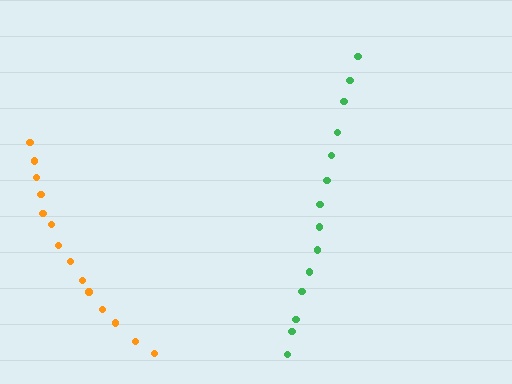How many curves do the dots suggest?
There are 2 distinct paths.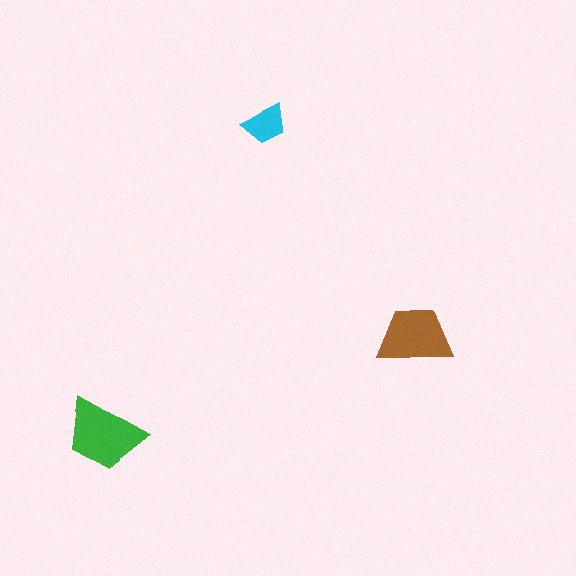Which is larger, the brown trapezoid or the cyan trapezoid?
The brown one.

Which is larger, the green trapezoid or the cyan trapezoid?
The green one.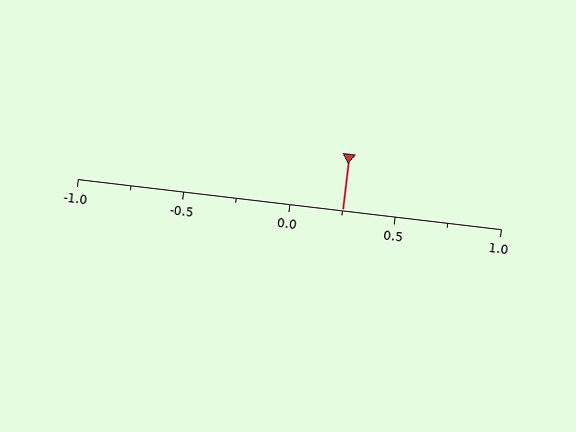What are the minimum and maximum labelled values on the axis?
The axis runs from -1.0 to 1.0.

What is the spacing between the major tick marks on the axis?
The major ticks are spaced 0.5 apart.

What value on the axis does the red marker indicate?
The marker indicates approximately 0.25.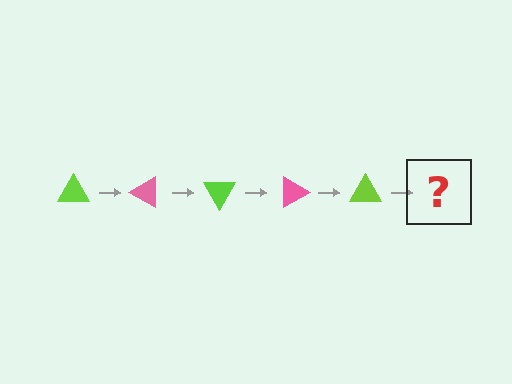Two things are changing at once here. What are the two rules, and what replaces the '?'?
The two rules are that it rotates 30 degrees each step and the color cycles through lime and pink. The '?' should be a pink triangle, rotated 150 degrees from the start.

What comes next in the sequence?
The next element should be a pink triangle, rotated 150 degrees from the start.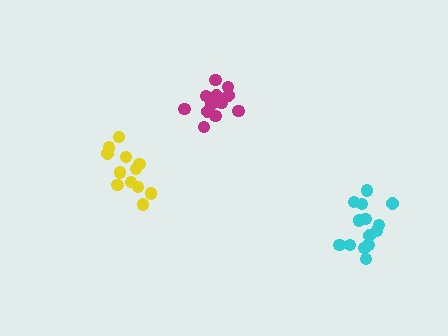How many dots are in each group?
Group 1: 14 dots, Group 2: 12 dots, Group 3: 12 dots (38 total).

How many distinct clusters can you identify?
There are 3 distinct clusters.